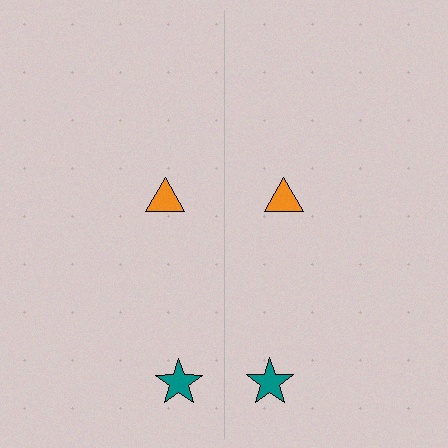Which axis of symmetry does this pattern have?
The pattern has a vertical axis of symmetry running through the center of the image.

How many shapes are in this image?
There are 4 shapes in this image.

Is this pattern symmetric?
Yes, this pattern has bilateral (reflection) symmetry.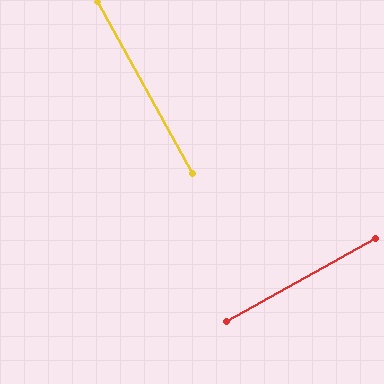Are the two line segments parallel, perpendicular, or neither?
Perpendicular — they meet at approximately 90°.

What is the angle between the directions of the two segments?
Approximately 90 degrees.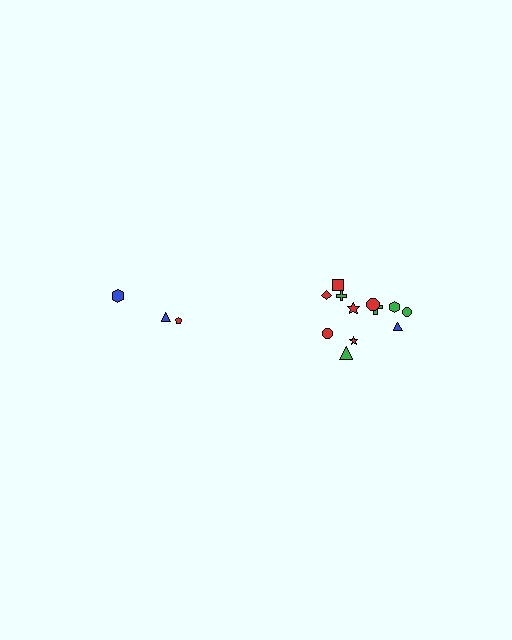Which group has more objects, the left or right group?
The right group.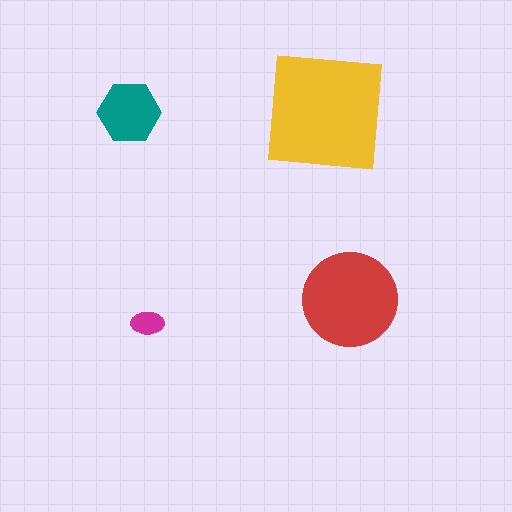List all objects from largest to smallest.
The yellow square, the red circle, the teal hexagon, the magenta ellipse.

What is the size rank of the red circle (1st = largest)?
2nd.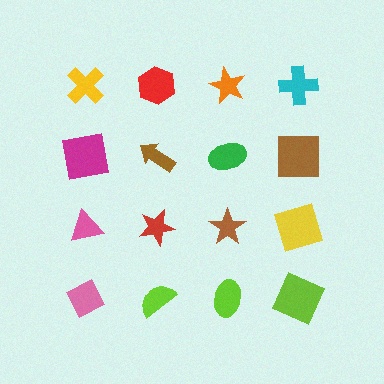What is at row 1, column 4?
A cyan cross.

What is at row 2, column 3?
A green ellipse.